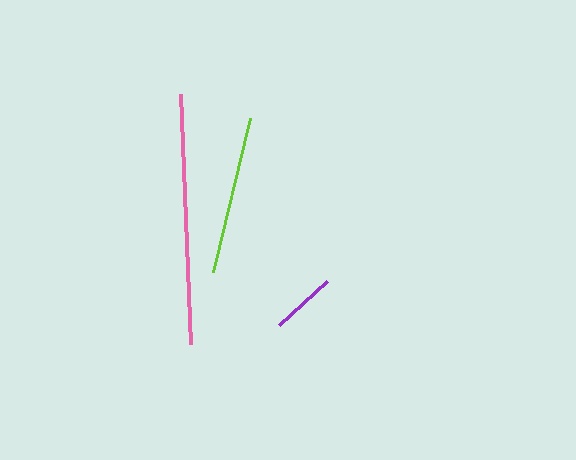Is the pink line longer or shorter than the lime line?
The pink line is longer than the lime line.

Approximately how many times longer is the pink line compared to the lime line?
The pink line is approximately 1.6 times the length of the lime line.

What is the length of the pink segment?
The pink segment is approximately 250 pixels long.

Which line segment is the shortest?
The purple line is the shortest at approximately 64 pixels.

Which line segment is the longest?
The pink line is the longest at approximately 250 pixels.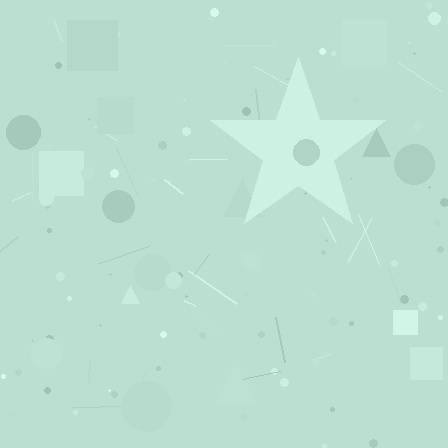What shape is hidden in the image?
A star is hidden in the image.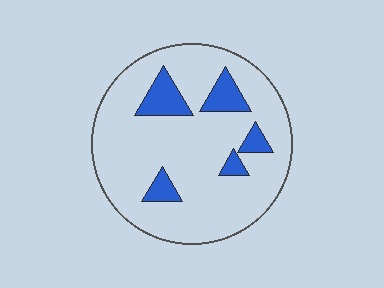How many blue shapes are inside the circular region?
5.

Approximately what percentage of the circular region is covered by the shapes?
Approximately 15%.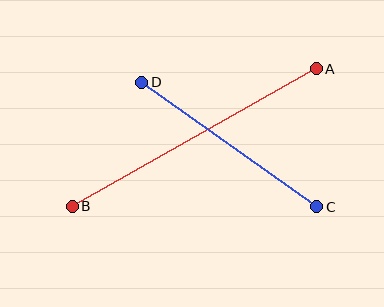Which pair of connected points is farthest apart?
Points A and B are farthest apart.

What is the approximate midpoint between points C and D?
The midpoint is at approximately (229, 144) pixels.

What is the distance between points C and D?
The distance is approximately 215 pixels.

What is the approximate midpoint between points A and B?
The midpoint is at approximately (194, 138) pixels.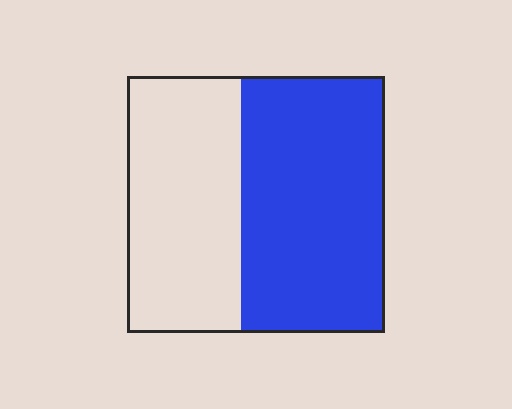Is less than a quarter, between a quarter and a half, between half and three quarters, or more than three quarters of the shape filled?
Between half and three quarters.